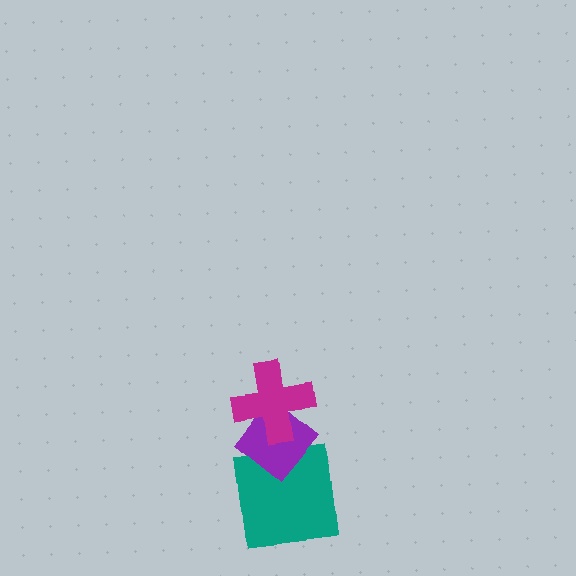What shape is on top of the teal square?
The purple diamond is on top of the teal square.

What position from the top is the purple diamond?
The purple diamond is 2nd from the top.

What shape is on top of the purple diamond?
The magenta cross is on top of the purple diamond.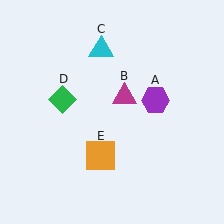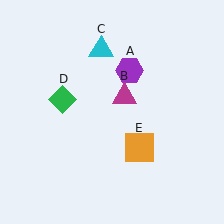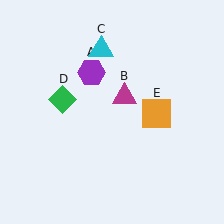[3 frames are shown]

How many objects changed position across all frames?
2 objects changed position: purple hexagon (object A), orange square (object E).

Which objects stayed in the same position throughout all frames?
Magenta triangle (object B) and cyan triangle (object C) and green diamond (object D) remained stationary.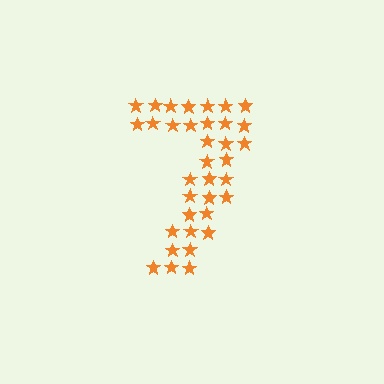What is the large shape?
The large shape is the digit 7.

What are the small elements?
The small elements are stars.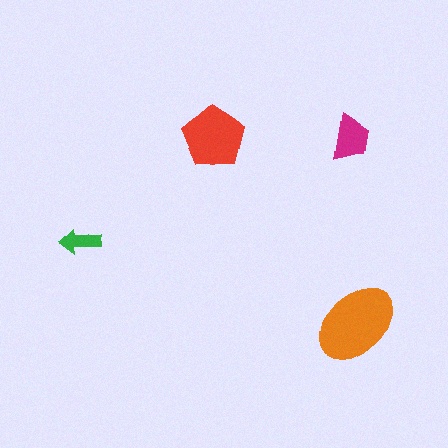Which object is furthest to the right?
The orange ellipse is rightmost.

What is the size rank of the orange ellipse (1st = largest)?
1st.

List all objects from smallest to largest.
The green arrow, the magenta trapezoid, the red pentagon, the orange ellipse.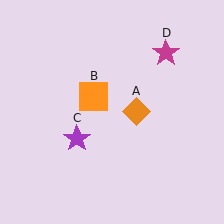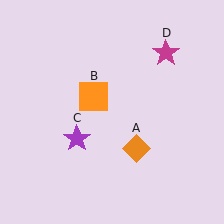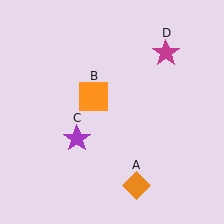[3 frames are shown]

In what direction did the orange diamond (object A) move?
The orange diamond (object A) moved down.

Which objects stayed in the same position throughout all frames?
Orange square (object B) and purple star (object C) and magenta star (object D) remained stationary.